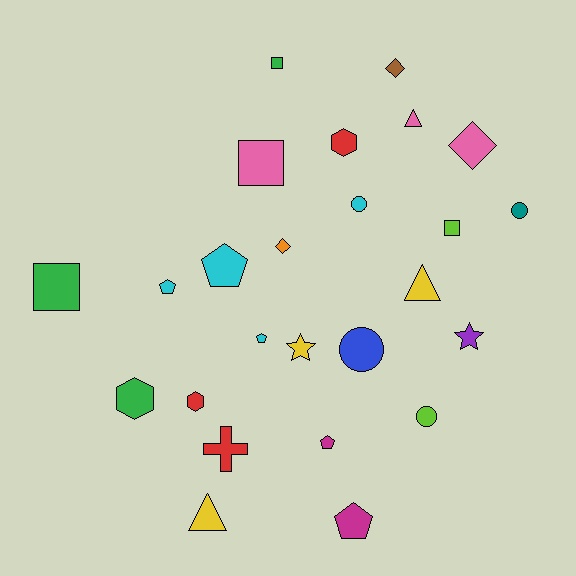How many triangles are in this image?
There are 3 triangles.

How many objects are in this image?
There are 25 objects.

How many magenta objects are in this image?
There are 2 magenta objects.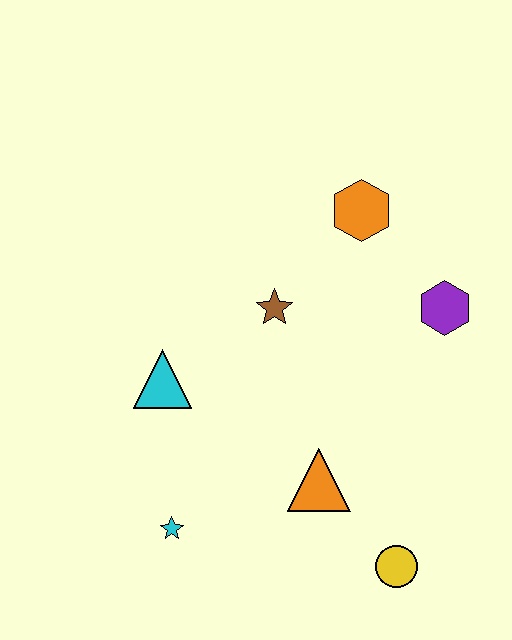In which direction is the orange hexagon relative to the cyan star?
The orange hexagon is above the cyan star.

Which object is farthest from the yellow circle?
The orange hexagon is farthest from the yellow circle.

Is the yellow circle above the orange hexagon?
No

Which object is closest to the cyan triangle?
The brown star is closest to the cyan triangle.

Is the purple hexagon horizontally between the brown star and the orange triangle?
No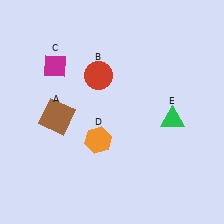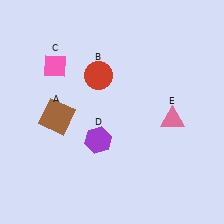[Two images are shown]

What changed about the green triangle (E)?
In Image 1, E is green. In Image 2, it changed to pink.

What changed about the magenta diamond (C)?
In Image 1, C is magenta. In Image 2, it changed to pink.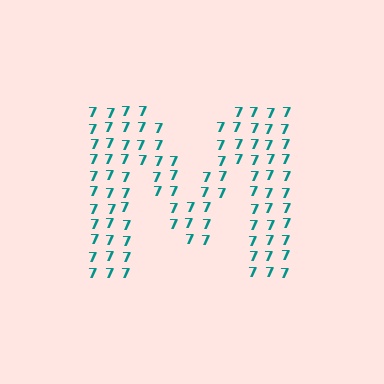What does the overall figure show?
The overall figure shows the letter M.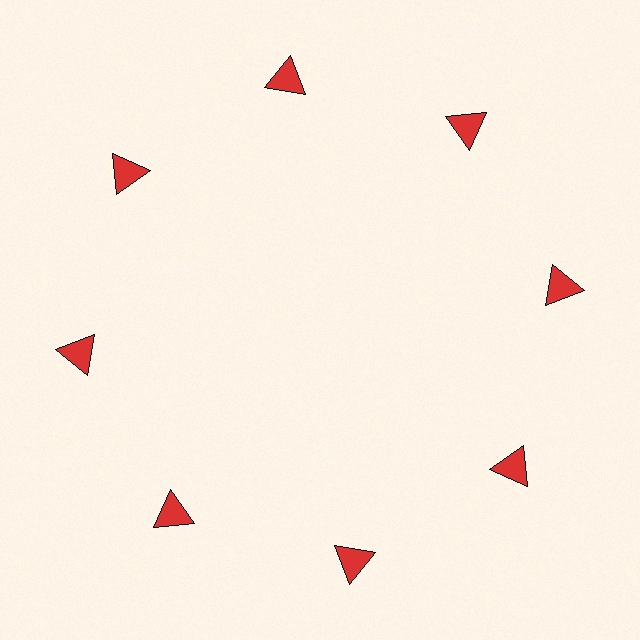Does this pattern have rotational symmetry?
Yes, this pattern has 8-fold rotational symmetry. It looks the same after rotating 45 degrees around the center.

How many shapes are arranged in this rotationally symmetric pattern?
There are 8 shapes, arranged in 8 groups of 1.